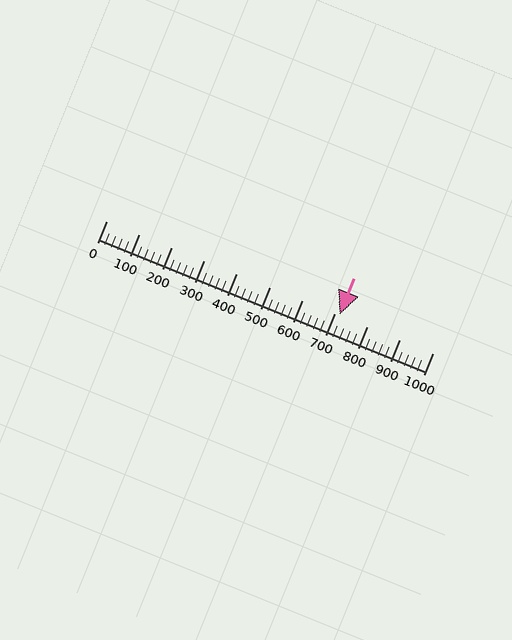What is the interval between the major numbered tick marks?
The major tick marks are spaced 100 units apart.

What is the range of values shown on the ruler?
The ruler shows values from 0 to 1000.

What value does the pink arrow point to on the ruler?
The pink arrow points to approximately 714.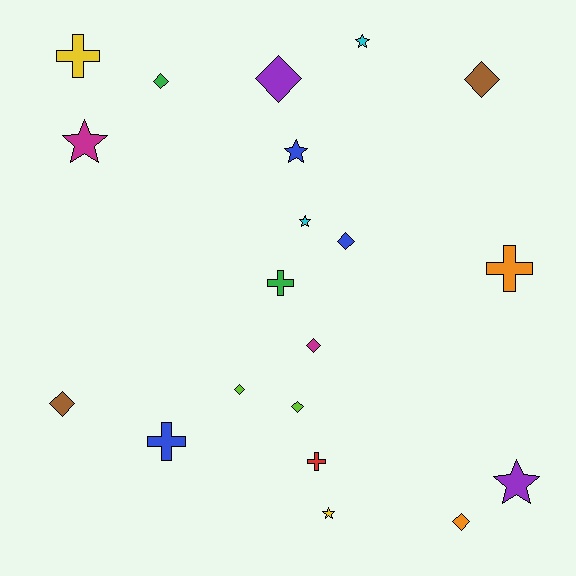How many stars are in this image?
There are 6 stars.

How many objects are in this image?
There are 20 objects.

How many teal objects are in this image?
There are no teal objects.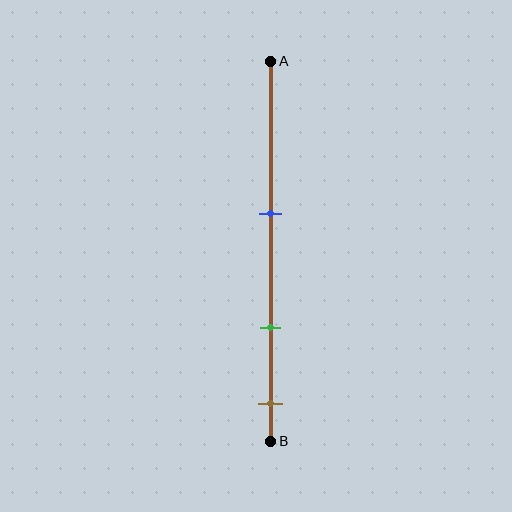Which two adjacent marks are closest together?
The green and brown marks are the closest adjacent pair.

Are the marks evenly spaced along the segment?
Yes, the marks are approximately evenly spaced.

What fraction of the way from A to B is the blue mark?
The blue mark is approximately 40% (0.4) of the way from A to B.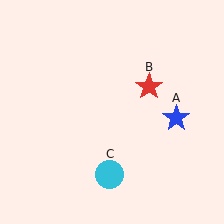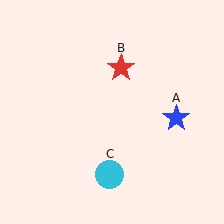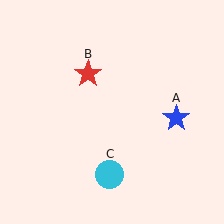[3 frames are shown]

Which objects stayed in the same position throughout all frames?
Blue star (object A) and cyan circle (object C) remained stationary.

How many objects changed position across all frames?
1 object changed position: red star (object B).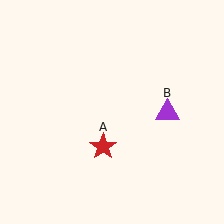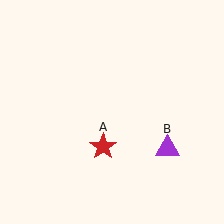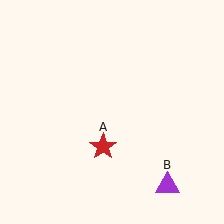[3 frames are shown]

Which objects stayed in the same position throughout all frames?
Red star (object A) remained stationary.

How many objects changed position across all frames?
1 object changed position: purple triangle (object B).